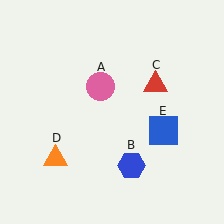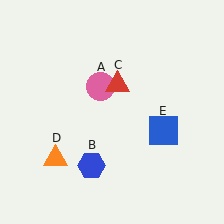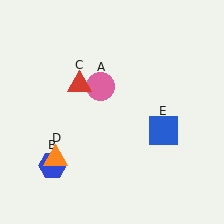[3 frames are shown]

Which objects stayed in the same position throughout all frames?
Pink circle (object A) and orange triangle (object D) and blue square (object E) remained stationary.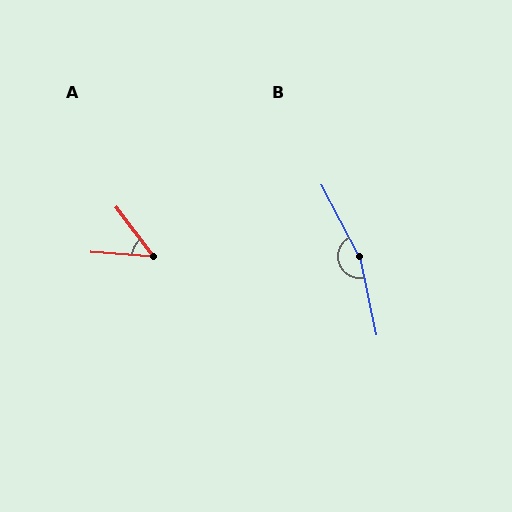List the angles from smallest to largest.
A (49°), B (164°).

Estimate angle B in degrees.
Approximately 164 degrees.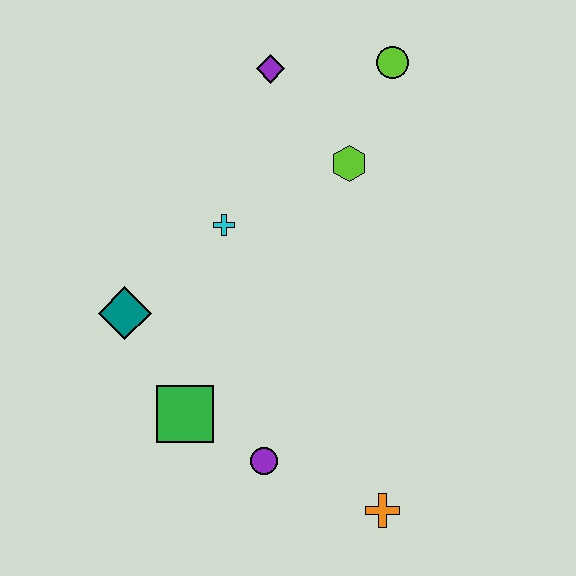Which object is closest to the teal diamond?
The green square is closest to the teal diamond.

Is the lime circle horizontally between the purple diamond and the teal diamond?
No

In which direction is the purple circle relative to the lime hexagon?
The purple circle is below the lime hexagon.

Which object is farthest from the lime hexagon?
The orange cross is farthest from the lime hexagon.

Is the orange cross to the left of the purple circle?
No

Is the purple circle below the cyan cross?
Yes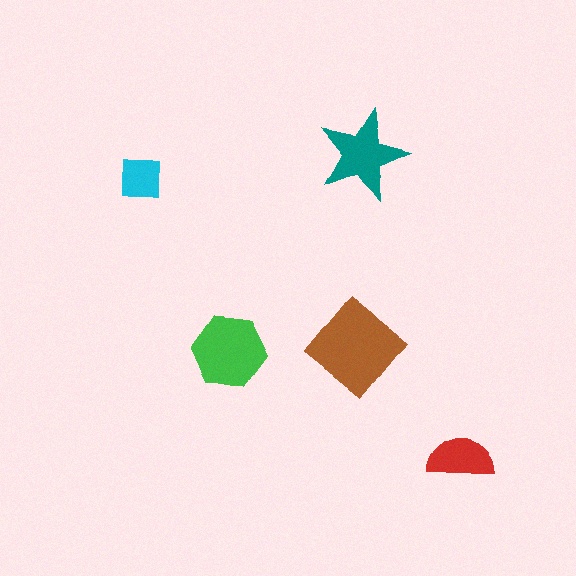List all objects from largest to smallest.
The brown diamond, the green hexagon, the teal star, the red semicircle, the cyan square.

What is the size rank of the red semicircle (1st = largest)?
4th.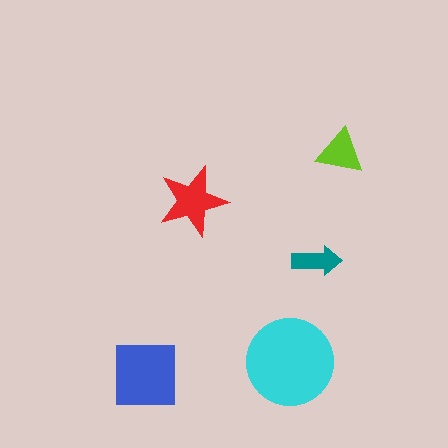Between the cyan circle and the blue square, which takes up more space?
The cyan circle.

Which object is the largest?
The cyan circle.